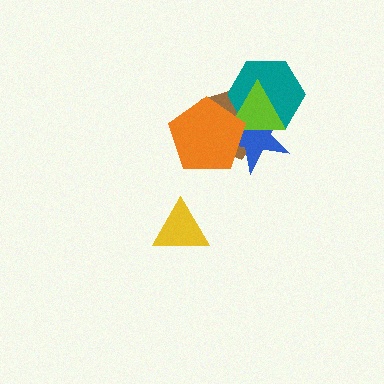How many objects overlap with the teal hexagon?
3 objects overlap with the teal hexagon.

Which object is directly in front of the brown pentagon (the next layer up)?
The blue star is directly in front of the brown pentagon.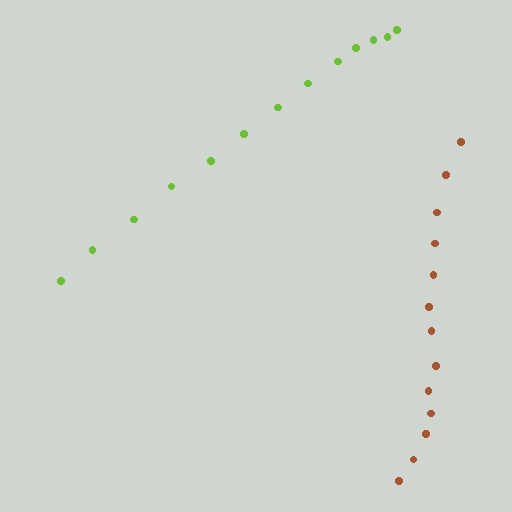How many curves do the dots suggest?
There are 2 distinct paths.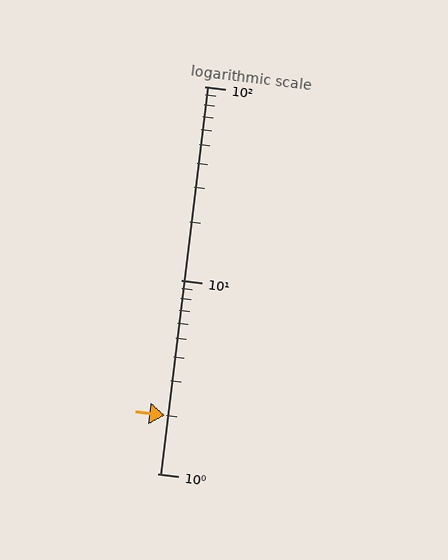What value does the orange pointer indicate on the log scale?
The pointer indicates approximately 2.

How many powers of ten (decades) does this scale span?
The scale spans 2 decades, from 1 to 100.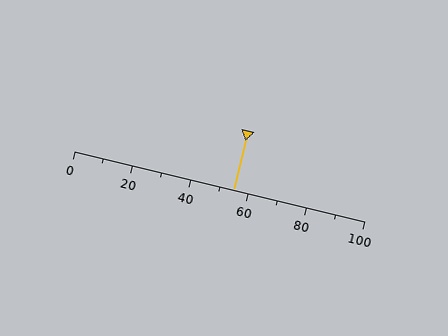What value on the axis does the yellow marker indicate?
The marker indicates approximately 55.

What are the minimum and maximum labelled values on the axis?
The axis runs from 0 to 100.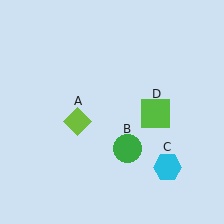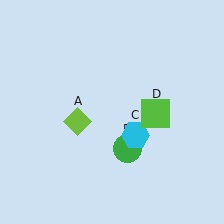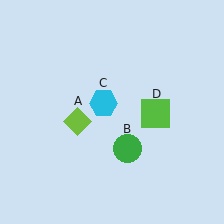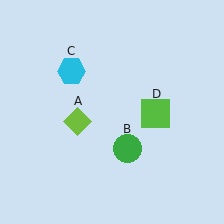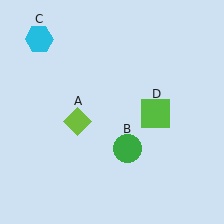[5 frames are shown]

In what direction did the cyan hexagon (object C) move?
The cyan hexagon (object C) moved up and to the left.